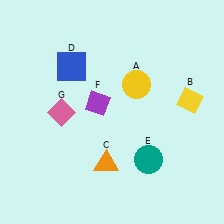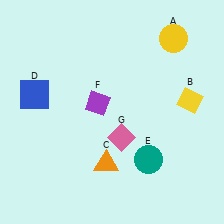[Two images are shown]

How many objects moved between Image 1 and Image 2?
3 objects moved between the two images.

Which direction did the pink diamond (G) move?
The pink diamond (G) moved right.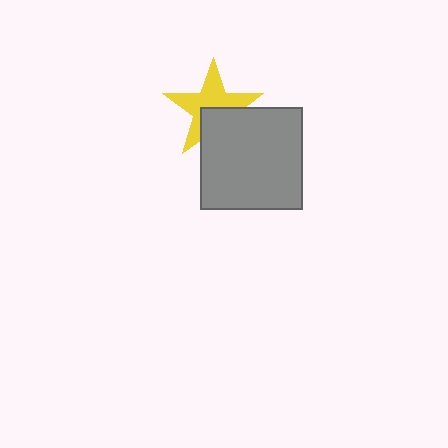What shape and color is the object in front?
The object in front is a gray square.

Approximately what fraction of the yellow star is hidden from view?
Roughly 38% of the yellow star is hidden behind the gray square.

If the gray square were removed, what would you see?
You would see the complete yellow star.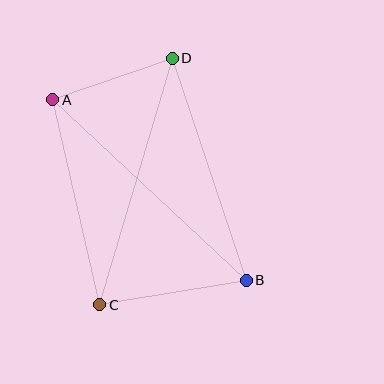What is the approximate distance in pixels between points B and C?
The distance between B and C is approximately 149 pixels.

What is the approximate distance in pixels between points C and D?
The distance between C and D is approximately 257 pixels.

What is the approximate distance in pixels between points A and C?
The distance between A and C is approximately 210 pixels.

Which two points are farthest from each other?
Points A and B are farthest from each other.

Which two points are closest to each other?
Points A and D are closest to each other.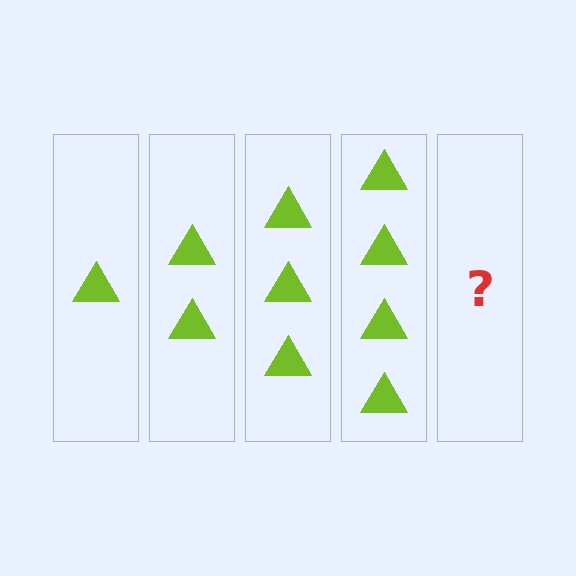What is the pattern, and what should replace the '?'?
The pattern is that each step adds one more triangle. The '?' should be 5 triangles.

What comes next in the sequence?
The next element should be 5 triangles.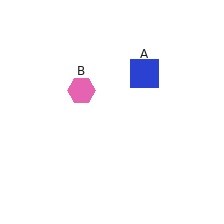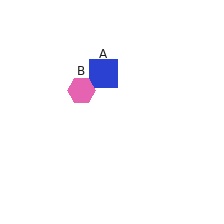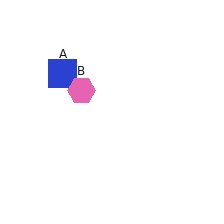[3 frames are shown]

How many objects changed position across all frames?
1 object changed position: blue square (object A).